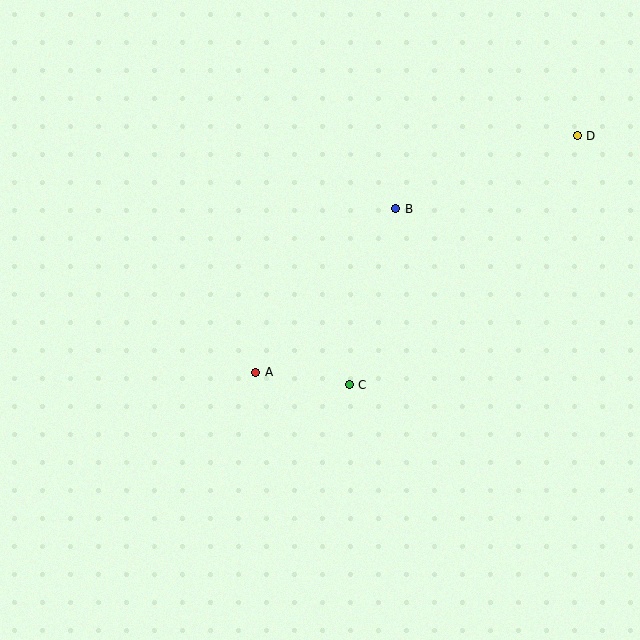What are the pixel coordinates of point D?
Point D is at (577, 136).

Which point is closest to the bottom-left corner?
Point A is closest to the bottom-left corner.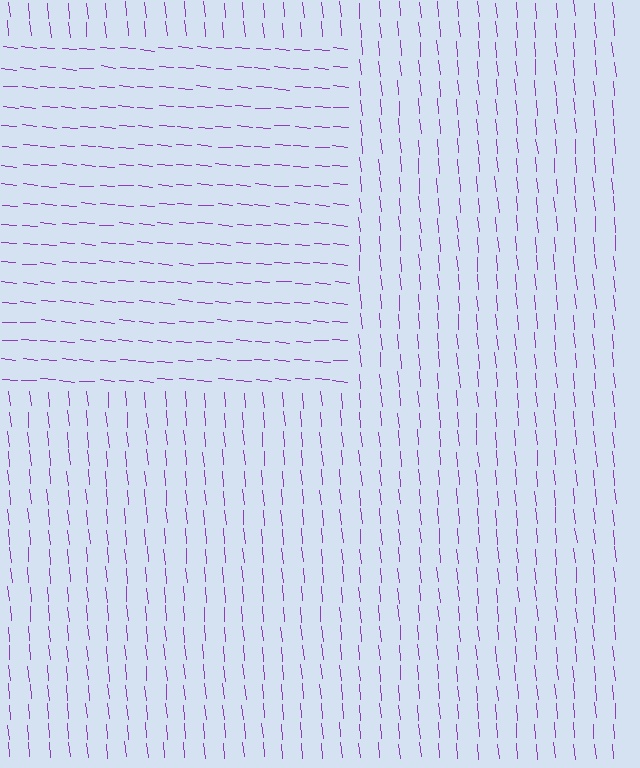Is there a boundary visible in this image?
Yes, there is a texture boundary formed by a change in line orientation.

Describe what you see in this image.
The image is filled with small purple line segments. A rectangle region in the image has lines oriented differently from the surrounding lines, creating a visible texture boundary.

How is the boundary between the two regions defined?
The boundary is defined purely by a change in line orientation (approximately 79 degrees difference). All lines are the same color and thickness.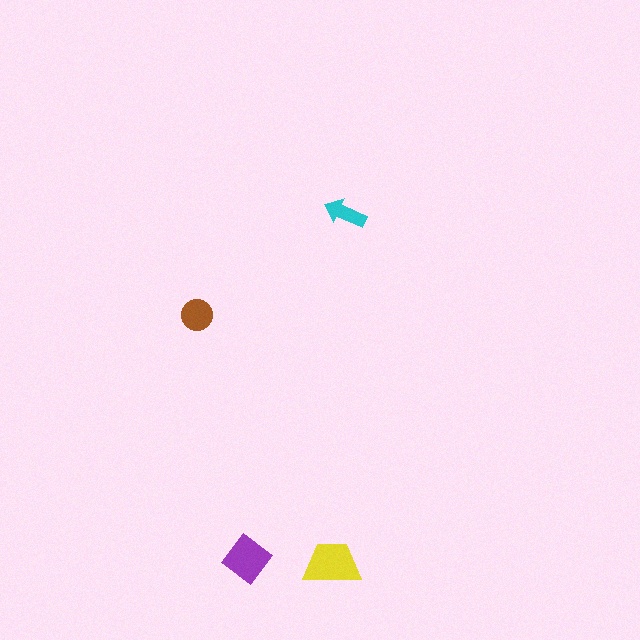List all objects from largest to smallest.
The yellow trapezoid, the purple diamond, the brown circle, the cyan arrow.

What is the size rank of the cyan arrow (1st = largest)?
4th.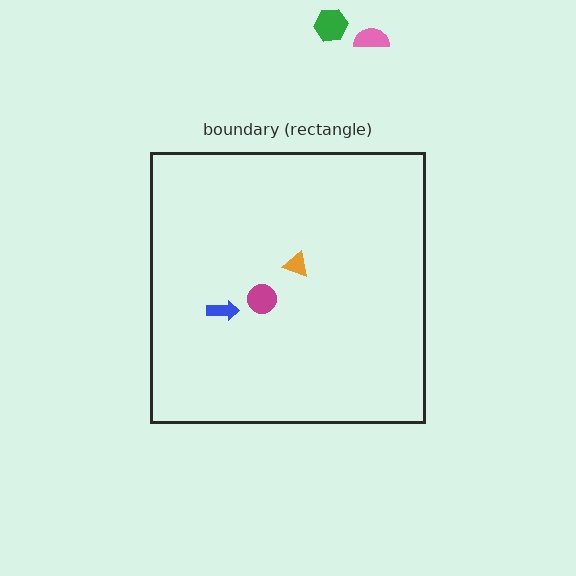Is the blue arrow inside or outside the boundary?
Inside.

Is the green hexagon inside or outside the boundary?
Outside.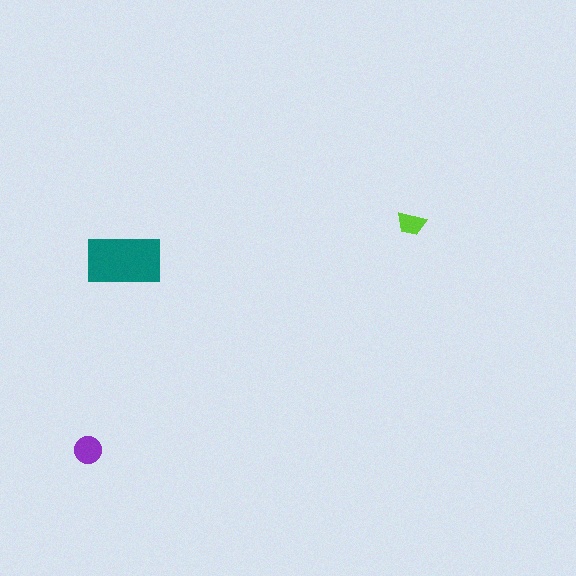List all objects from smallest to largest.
The lime trapezoid, the purple circle, the teal rectangle.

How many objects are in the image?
There are 3 objects in the image.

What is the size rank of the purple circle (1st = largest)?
2nd.